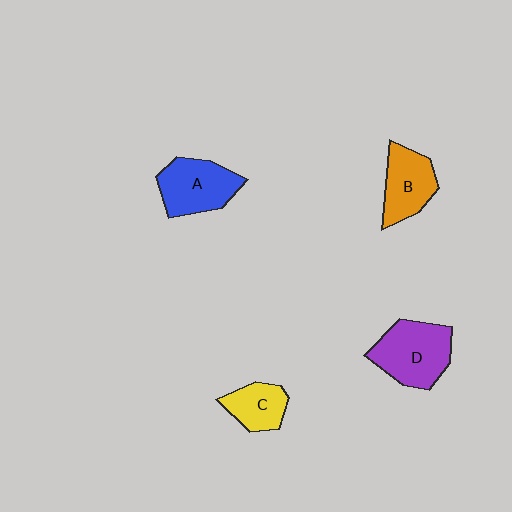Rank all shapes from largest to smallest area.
From largest to smallest: D (purple), A (blue), B (orange), C (yellow).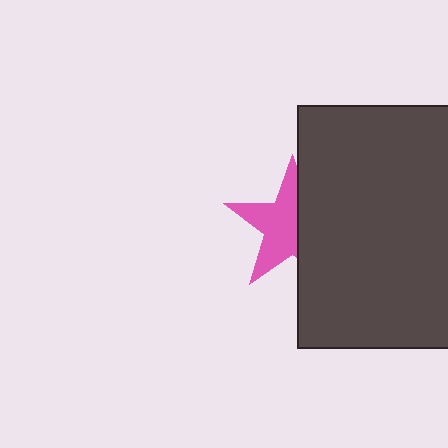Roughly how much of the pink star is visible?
About half of it is visible (roughly 58%).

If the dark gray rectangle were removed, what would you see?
You would see the complete pink star.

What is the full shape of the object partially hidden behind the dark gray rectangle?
The partially hidden object is a pink star.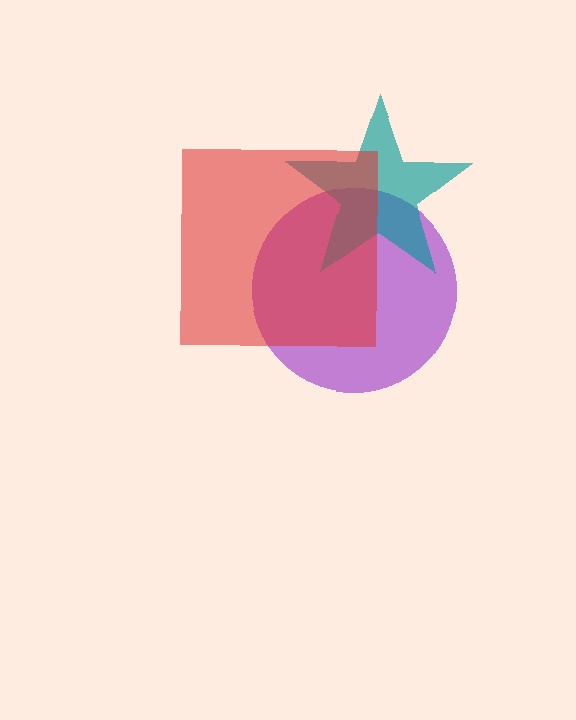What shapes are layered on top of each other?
The layered shapes are: a purple circle, a teal star, a red square.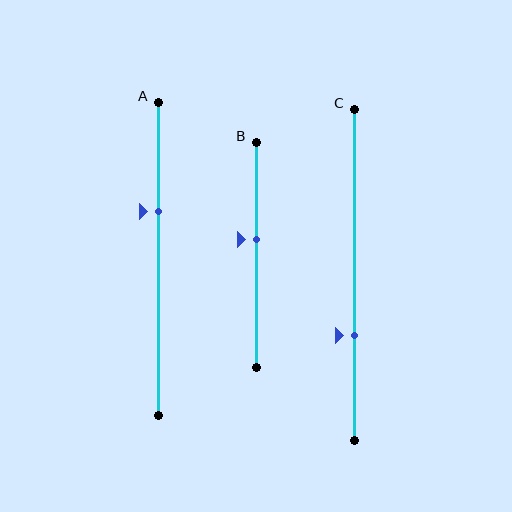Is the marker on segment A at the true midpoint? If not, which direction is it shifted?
No, the marker on segment A is shifted upward by about 15% of the segment length.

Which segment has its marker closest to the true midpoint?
Segment B has its marker closest to the true midpoint.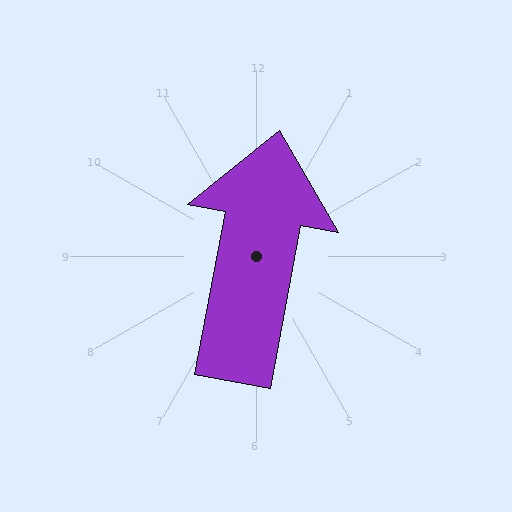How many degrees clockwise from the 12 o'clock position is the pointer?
Approximately 11 degrees.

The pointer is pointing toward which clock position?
Roughly 12 o'clock.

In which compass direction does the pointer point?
North.